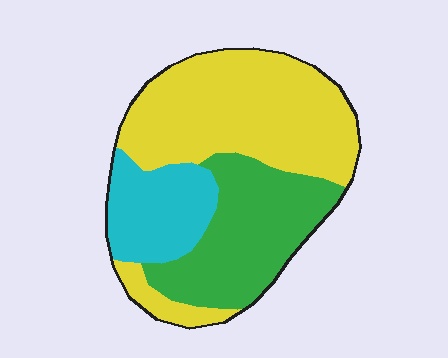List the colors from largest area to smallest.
From largest to smallest: yellow, green, cyan.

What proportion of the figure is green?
Green takes up between a quarter and a half of the figure.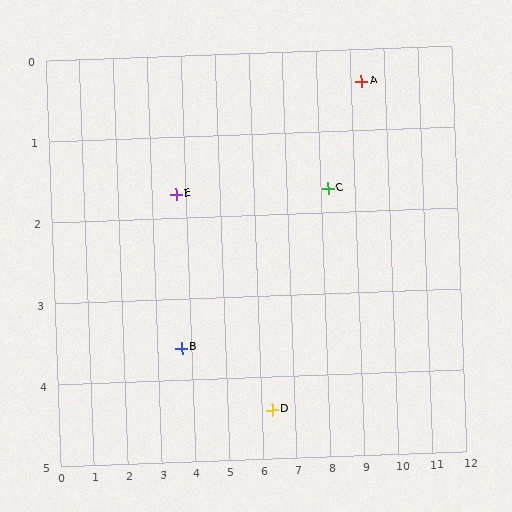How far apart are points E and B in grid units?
Points E and B are about 1.9 grid units apart.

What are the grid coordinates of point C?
Point C is at approximately (8.2, 1.7).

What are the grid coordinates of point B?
Point B is at approximately (3.7, 3.6).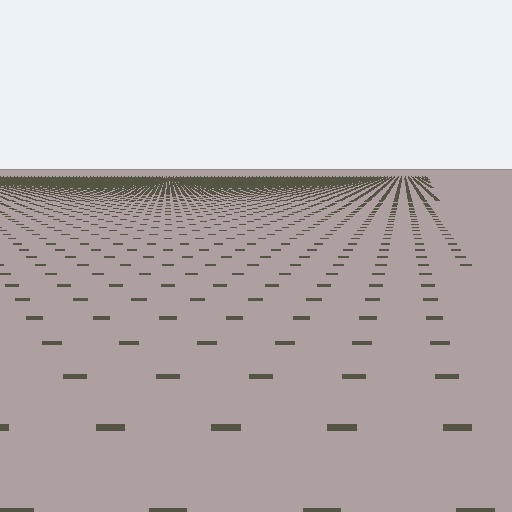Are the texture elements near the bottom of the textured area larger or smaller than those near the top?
Larger. Near the bottom, elements are closer to the viewer and appear at a bigger on-screen size.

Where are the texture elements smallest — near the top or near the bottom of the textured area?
Near the top.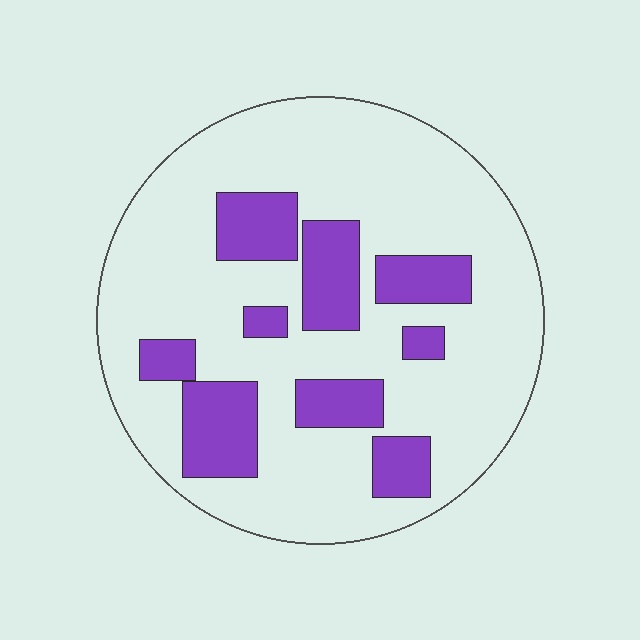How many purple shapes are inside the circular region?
9.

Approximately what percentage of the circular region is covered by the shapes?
Approximately 25%.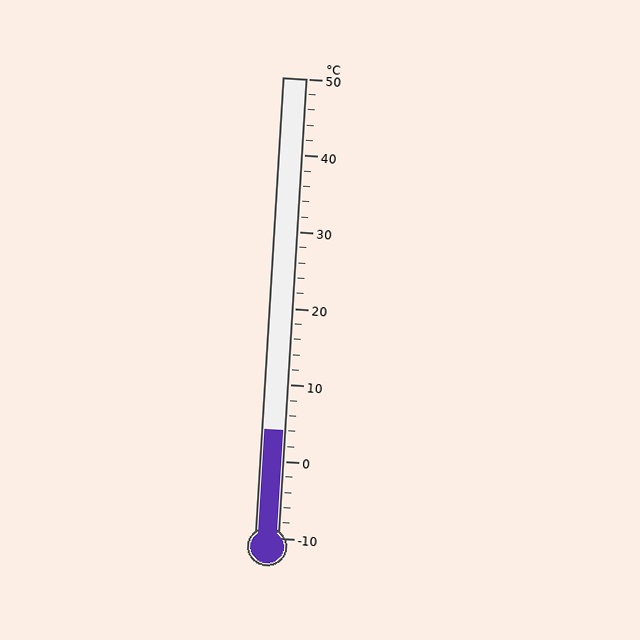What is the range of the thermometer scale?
The thermometer scale ranges from -10°C to 50°C.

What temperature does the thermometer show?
The thermometer shows approximately 4°C.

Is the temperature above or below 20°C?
The temperature is below 20°C.